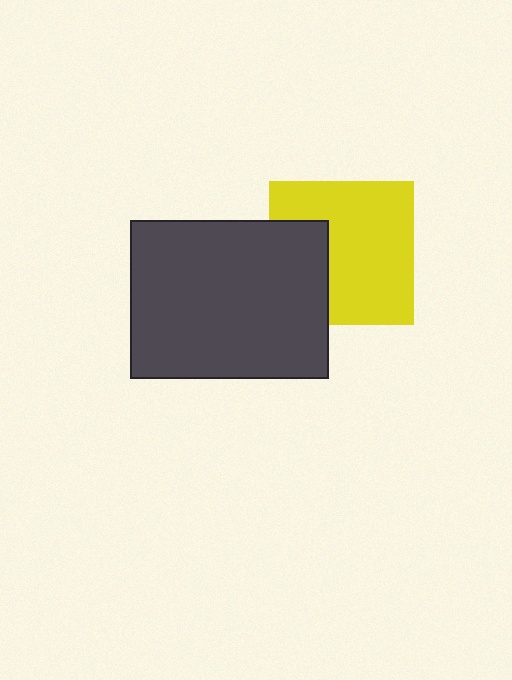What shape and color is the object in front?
The object in front is a dark gray rectangle.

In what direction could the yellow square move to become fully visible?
The yellow square could move right. That would shift it out from behind the dark gray rectangle entirely.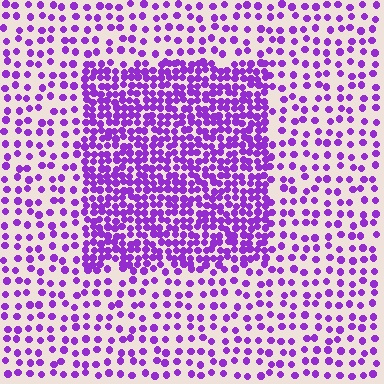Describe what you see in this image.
The image contains small purple elements arranged at two different densities. A rectangle-shaped region is visible where the elements are more densely packed than the surrounding area.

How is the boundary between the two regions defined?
The boundary is defined by a change in element density (approximately 2.4x ratio). All elements are the same color, size, and shape.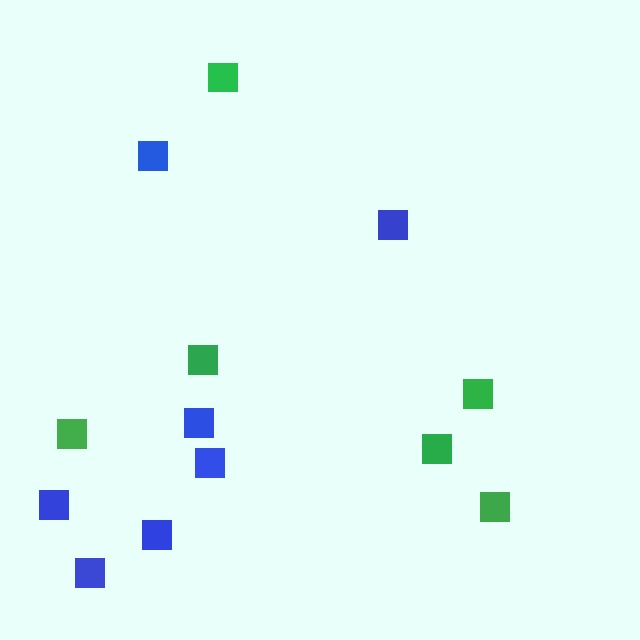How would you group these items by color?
There are 2 groups: one group of green squares (6) and one group of blue squares (7).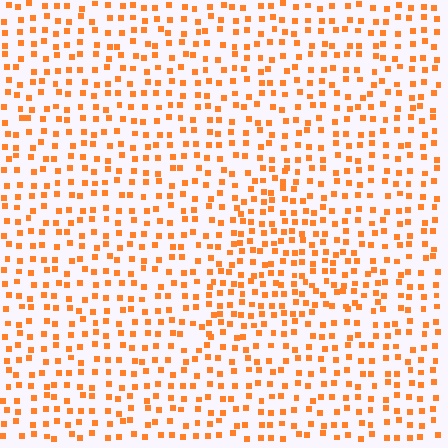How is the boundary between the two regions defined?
The boundary is defined by a change in element density (approximately 1.5x ratio). All elements are the same color, size, and shape.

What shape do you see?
I see a triangle.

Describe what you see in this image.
The image contains small orange elements arranged at two different densities. A triangle-shaped region is visible where the elements are more densely packed than the surrounding area.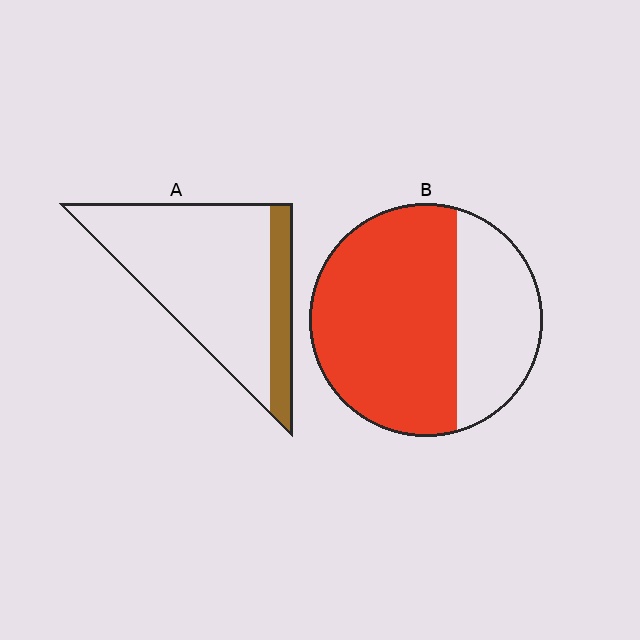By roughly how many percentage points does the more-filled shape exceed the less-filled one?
By roughly 50 percentage points (B over A).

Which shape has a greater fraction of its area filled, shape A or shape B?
Shape B.